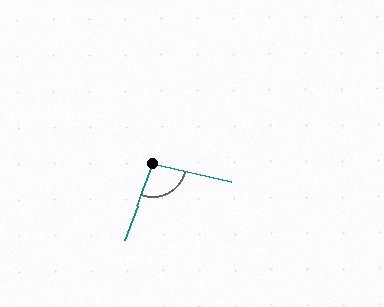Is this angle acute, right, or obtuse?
It is obtuse.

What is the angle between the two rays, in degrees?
Approximately 99 degrees.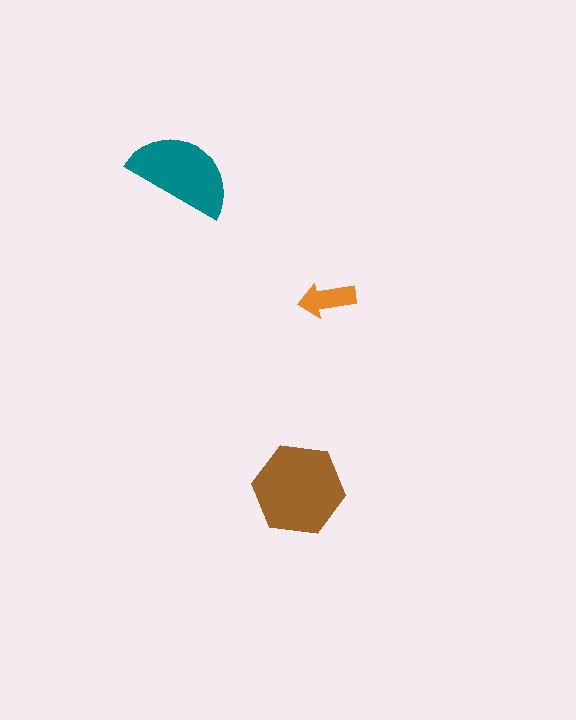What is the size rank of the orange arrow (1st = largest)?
3rd.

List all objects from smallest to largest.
The orange arrow, the teal semicircle, the brown hexagon.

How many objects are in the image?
There are 3 objects in the image.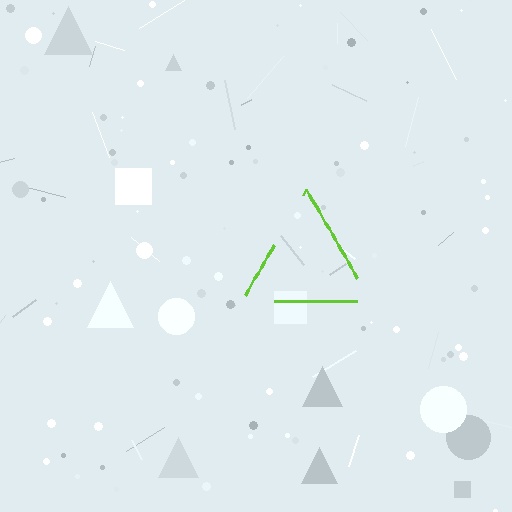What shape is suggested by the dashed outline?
The dashed outline suggests a triangle.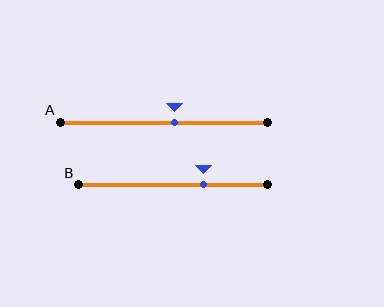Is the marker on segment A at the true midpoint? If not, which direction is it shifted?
No, the marker on segment A is shifted to the right by about 5% of the segment length.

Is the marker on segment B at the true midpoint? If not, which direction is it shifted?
No, the marker on segment B is shifted to the right by about 16% of the segment length.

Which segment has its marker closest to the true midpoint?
Segment A has its marker closest to the true midpoint.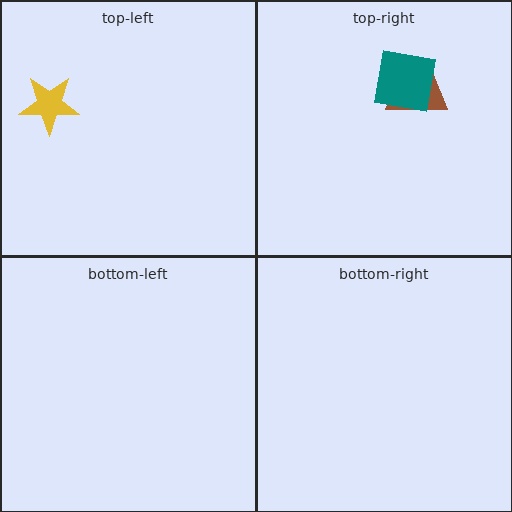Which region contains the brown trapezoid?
The top-right region.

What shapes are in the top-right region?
The brown trapezoid, the teal square.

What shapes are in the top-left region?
The yellow star.